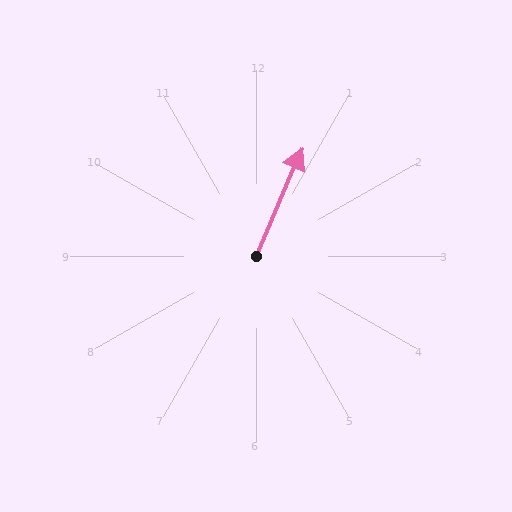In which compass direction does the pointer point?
Northeast.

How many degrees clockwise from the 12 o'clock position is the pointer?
Approximately 23 degrees.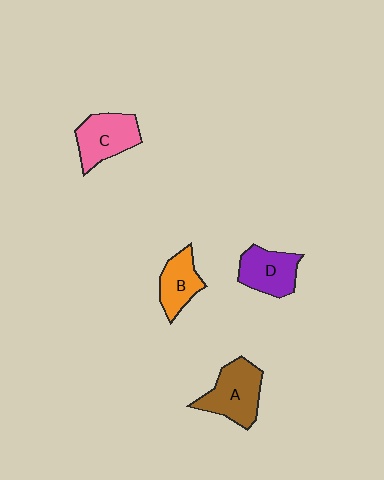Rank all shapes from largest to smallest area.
From largest to smallest: A (brown), C (pink), D (purple), B (orange).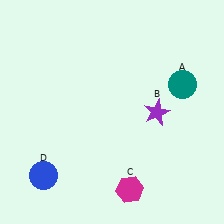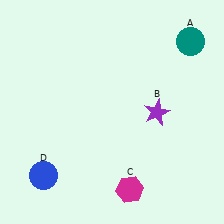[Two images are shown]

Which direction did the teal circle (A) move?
The teal circle (A) moved up.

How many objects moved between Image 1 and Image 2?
1 object moved between the two images.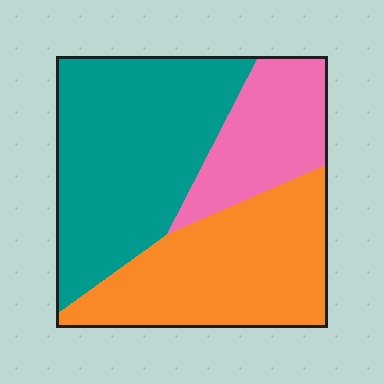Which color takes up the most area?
Teal, at roughly 45%.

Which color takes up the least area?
Pink, at roughly 20%.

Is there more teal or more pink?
Teal.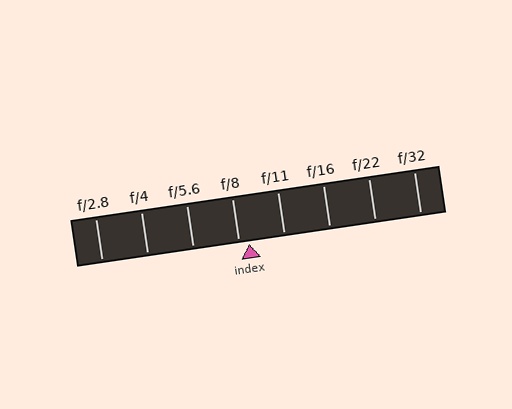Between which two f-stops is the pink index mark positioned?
The index mark is between f/8 and f/11.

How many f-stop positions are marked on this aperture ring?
There are 8 f-stop positions marked.